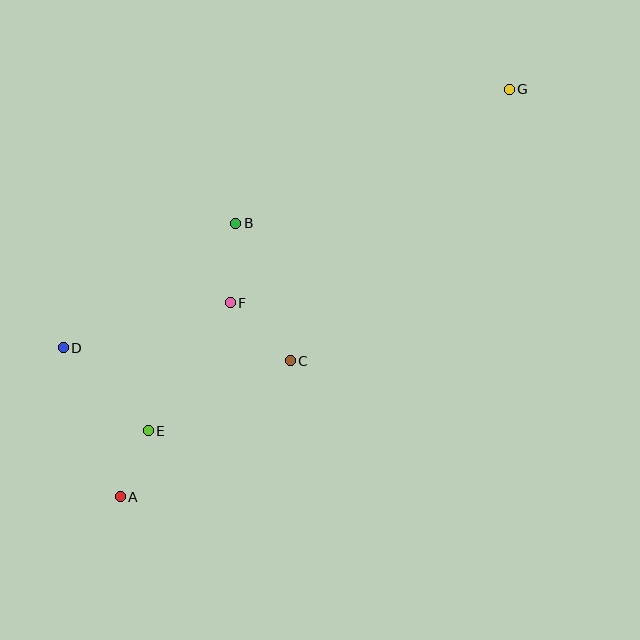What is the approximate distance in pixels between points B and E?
The distance between B and E is approximately 225 pixels.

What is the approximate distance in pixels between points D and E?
The distance between D and E is approximately 119 pixels.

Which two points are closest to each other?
Points A and E are closest to each other.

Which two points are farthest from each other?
Points A and G are farthest from each other.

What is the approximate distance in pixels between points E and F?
The distance between E and F is approximately 152 pixels.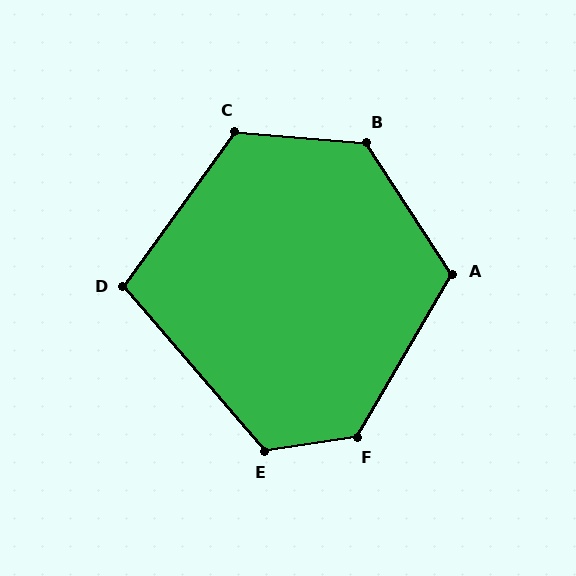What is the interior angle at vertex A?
Approximately 117 degrees (obtuse).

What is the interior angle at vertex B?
Approximately 128 degrees (obtuse).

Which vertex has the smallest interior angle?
D, at approximately 104 degrees.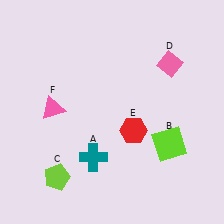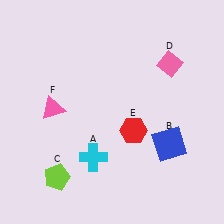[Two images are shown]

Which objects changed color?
A changed from teal to cyan. B changed from lime to blue.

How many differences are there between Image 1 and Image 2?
There are 2 differences between the two images.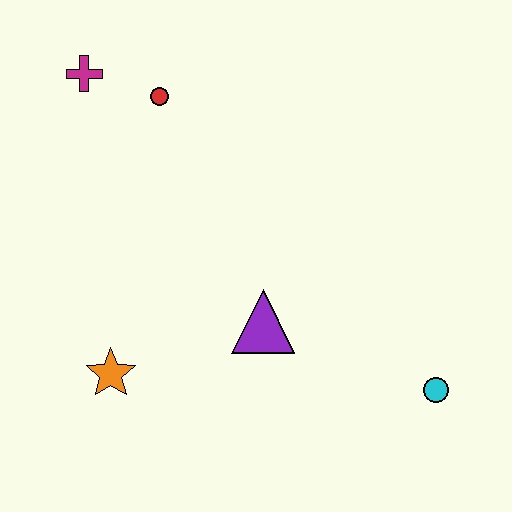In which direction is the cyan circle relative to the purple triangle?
The cyan circle is to the right of the purple triangle.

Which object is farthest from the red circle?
The cyan circle is farthest from the red circle.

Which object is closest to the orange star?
The purple triangle is closest to the orange star.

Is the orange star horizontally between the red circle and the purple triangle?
No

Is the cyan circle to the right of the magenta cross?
Yes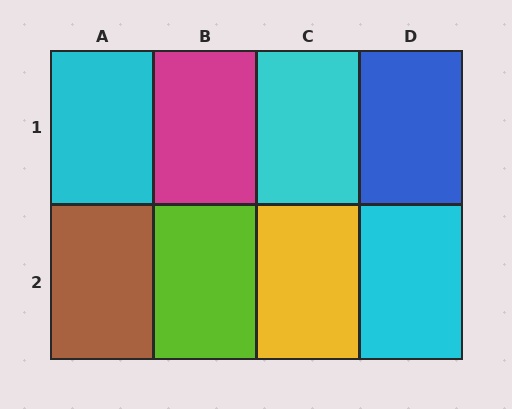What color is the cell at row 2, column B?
Lime.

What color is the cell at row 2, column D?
Cyan.